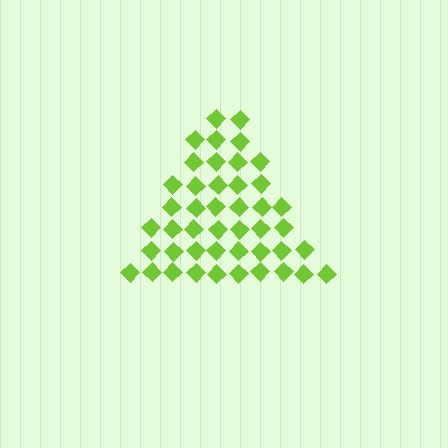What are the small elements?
The small elements are diamonds.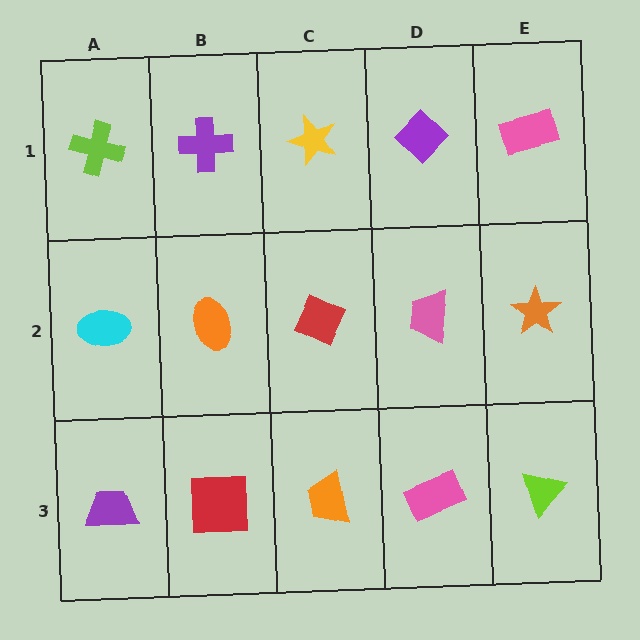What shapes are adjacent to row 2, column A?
A lime cross (row 1, column A), a purple trapezoid (row 3, column A), an orange ellipse (row 2, column B).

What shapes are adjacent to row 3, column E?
An orange star (row 2, column E), a pink rectangle (row 3, column D).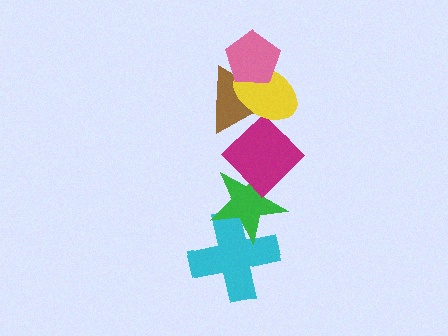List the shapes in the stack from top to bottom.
From top to bottom: the pink pentagon, the yellow ellipse, the brown triangle, the magenta diamond, the green star, the cyan cross.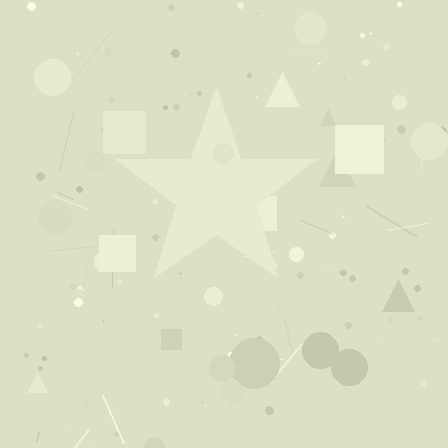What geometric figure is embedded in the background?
A star is embedded in the background.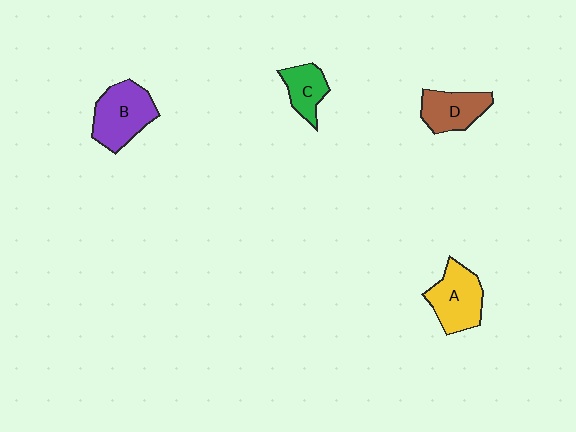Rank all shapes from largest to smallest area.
From largest to smallest: B (purple), A (yellow), D (brown), C (green).